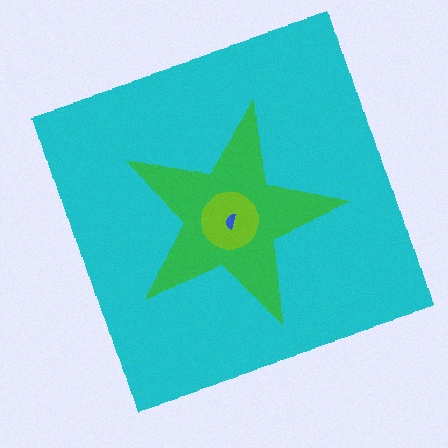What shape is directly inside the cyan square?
The green star.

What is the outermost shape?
The cyan square.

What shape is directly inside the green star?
The lime circle.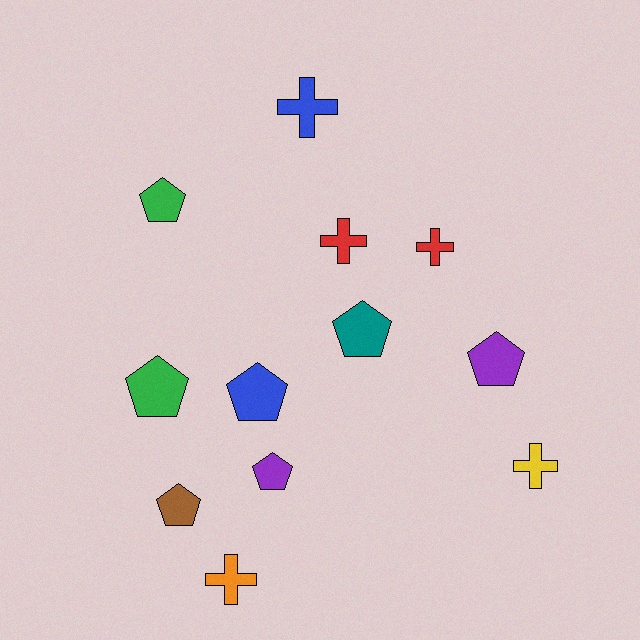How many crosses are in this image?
There are 5 crosses.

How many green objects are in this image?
There are 2 green objects.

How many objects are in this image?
There are 12 objects.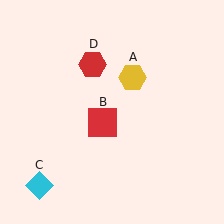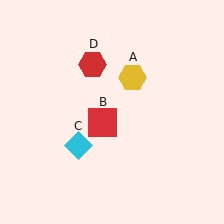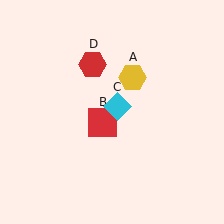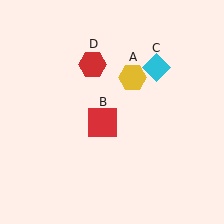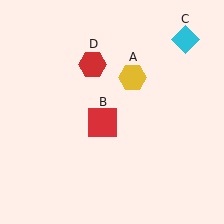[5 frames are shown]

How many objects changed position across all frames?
1 object changed position: cyan diamond (object C).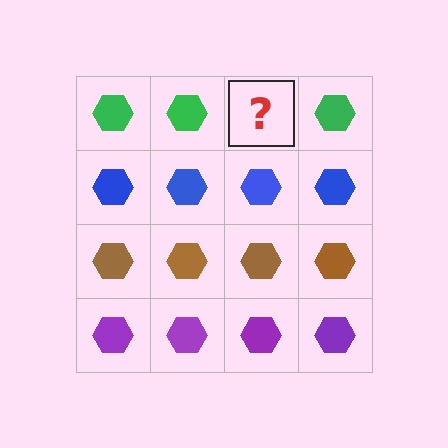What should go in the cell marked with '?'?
The missing cell should contain a green hexagon.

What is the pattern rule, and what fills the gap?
The rule is that each row has a consistent color. The gap should be filled with a green hexagon.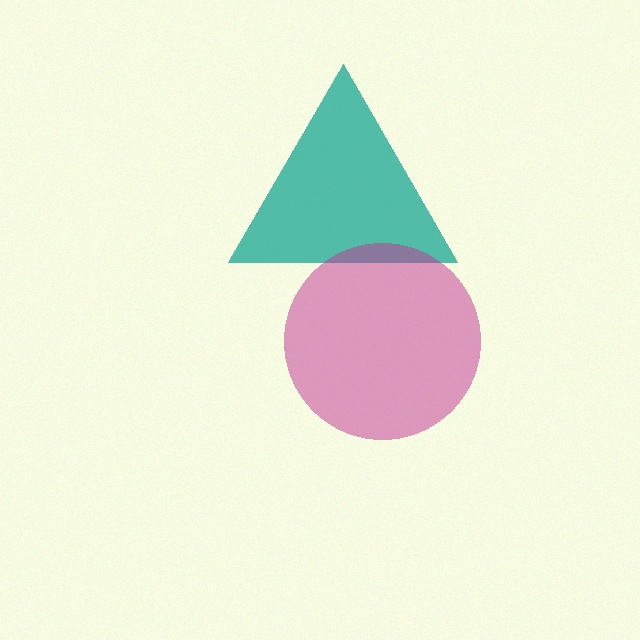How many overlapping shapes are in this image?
There are 2 overlapping shapes in the image.